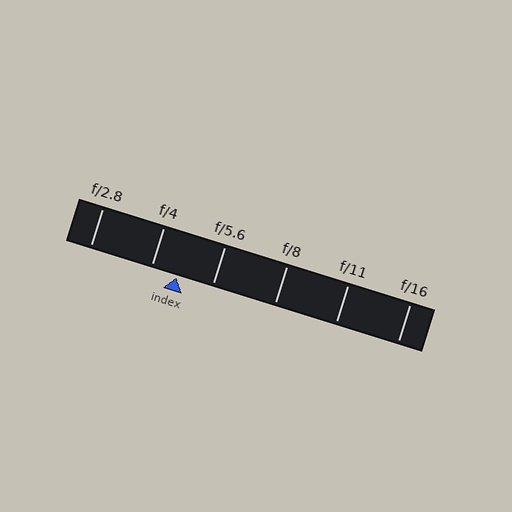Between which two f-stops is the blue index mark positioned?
The index mark is between f/4 and f/5.6.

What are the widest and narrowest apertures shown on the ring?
The widest aperture shown is f/2.8 and the narrowest is f/16.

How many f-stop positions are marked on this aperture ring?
There are 6 f-stop positions marked.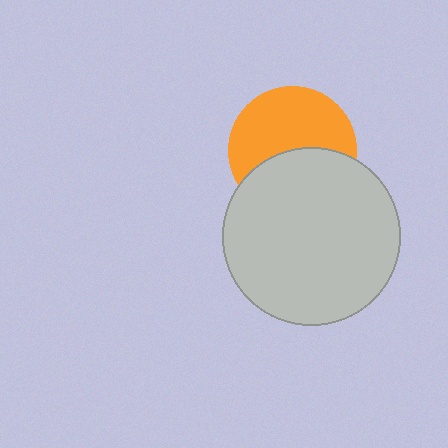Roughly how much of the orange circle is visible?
About half of it is visible (roughly 57%).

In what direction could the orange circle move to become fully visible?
The orange circle could move up. That would shift it out from behind the light gray circle entirely.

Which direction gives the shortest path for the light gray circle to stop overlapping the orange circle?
Moving down gives the shortest separation.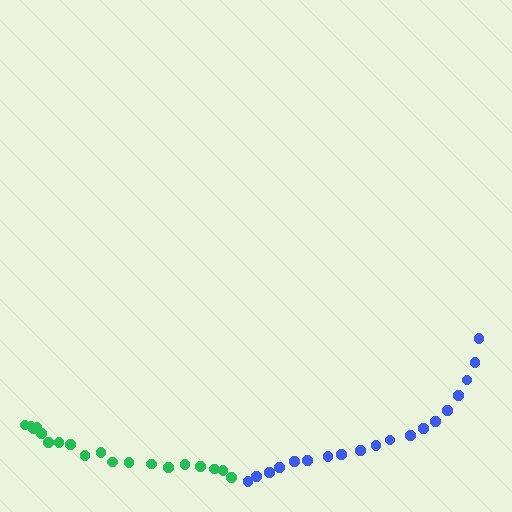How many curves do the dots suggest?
There are 2 distinct paths.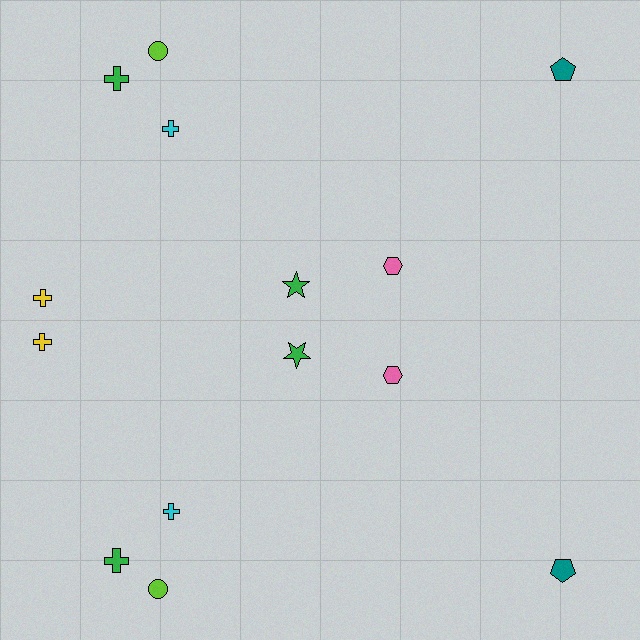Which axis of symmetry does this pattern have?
The pattern has a horizontal axis of symmetry running through the center of the image.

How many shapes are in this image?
There are 14 shapes in this image.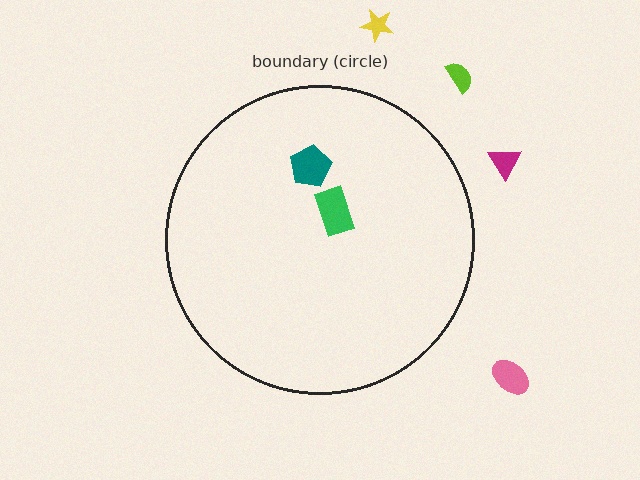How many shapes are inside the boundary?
2 inside, 4 outside.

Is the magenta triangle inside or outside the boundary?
Outside.